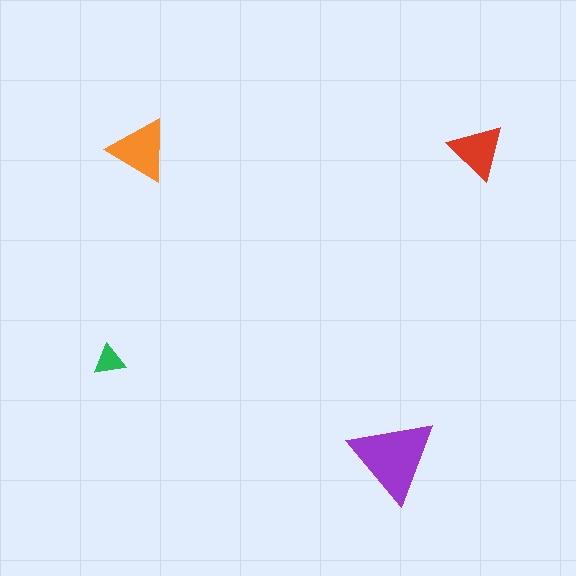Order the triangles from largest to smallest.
the purple one, the orange one, the red one, the green one.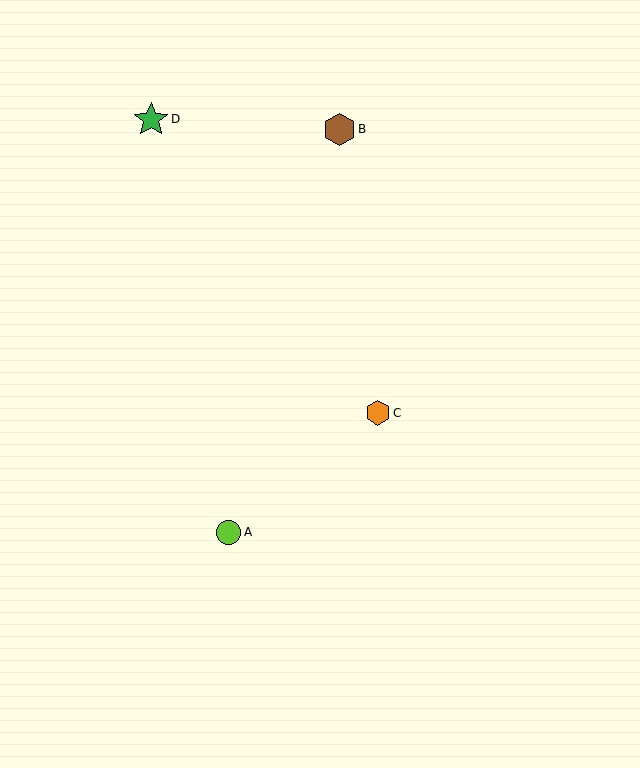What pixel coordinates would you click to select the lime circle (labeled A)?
Click at (229, 532) to select the lime circle A.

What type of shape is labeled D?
Shape D is a green star.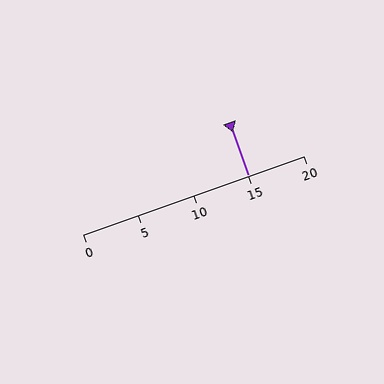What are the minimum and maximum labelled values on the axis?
The axis runs from 0 to 20.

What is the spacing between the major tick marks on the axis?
The major ticks are spaced 5 apart.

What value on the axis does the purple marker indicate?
The marker indicates approximately 15.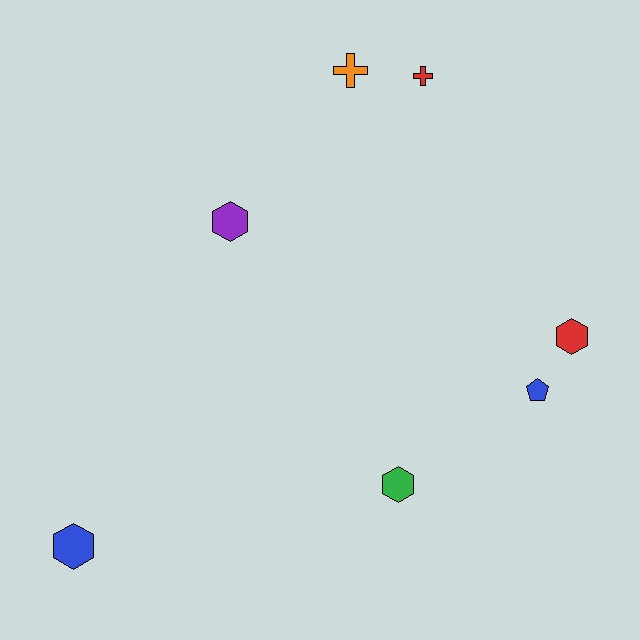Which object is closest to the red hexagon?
The blue pentagon is closest to the red hexagon.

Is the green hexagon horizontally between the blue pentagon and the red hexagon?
No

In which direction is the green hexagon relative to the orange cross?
The green hexagon is below the orange cross.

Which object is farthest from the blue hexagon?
The red cross is farthest from the blue hexagon.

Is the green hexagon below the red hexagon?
Yes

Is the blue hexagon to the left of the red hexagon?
Yes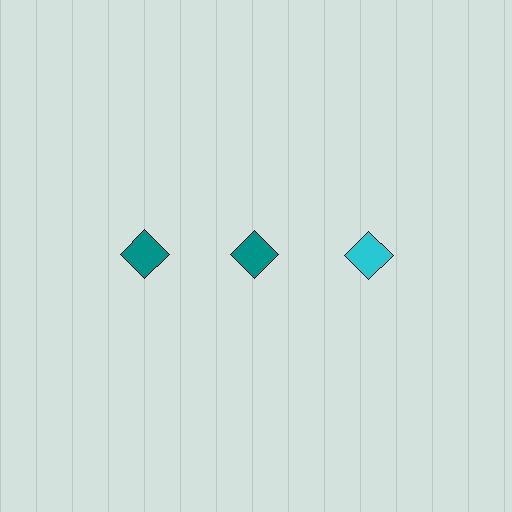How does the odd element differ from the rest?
It has a different color: cyan instead of teal.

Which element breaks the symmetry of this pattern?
The cyan diamond in the top row, center column breaks the symmetry. All other shapes are teal diamonds.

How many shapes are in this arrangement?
There are 3 shapes arranged in a grid pattern.